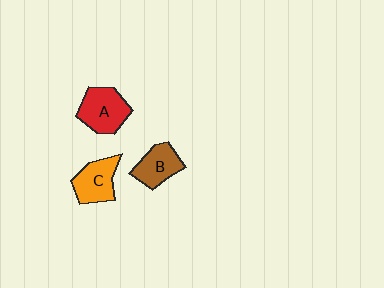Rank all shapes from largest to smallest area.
From largest to smallest: A (red), C (orange), B (brown).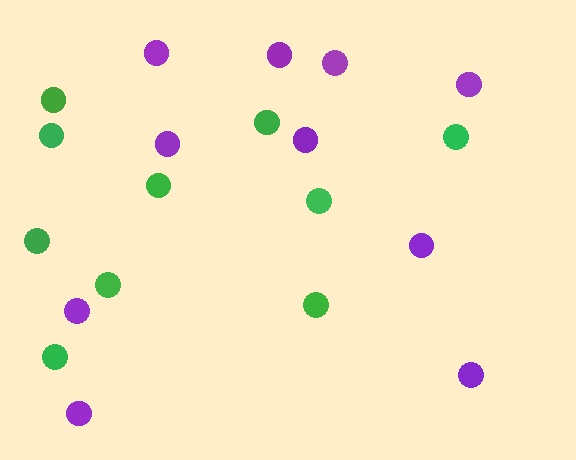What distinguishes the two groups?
There are 2 groups: one group of purple circles (10) and one group of green circles (10).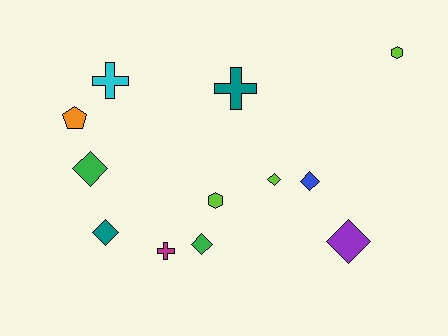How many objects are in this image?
There are 12 objects.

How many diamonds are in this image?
There are 6 diamonds.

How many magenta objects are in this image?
There is 1 magenta object.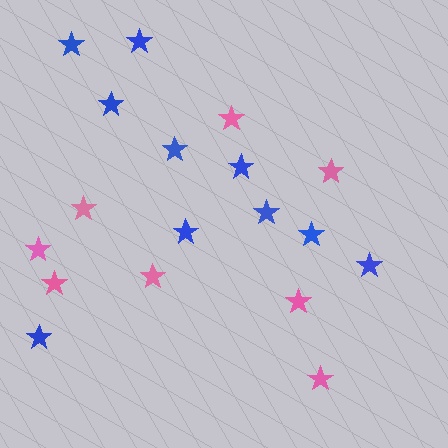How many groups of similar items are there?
There are 2 groups: one group of blue stars (10) and one group of pink stars (8).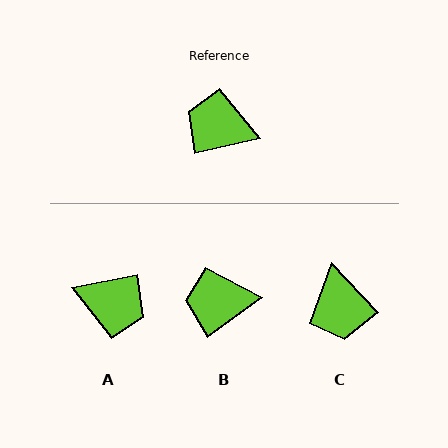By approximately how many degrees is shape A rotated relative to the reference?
Approximately 178 degrees counter-clockwise.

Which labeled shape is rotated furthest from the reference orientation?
A, about 178 degrees away.